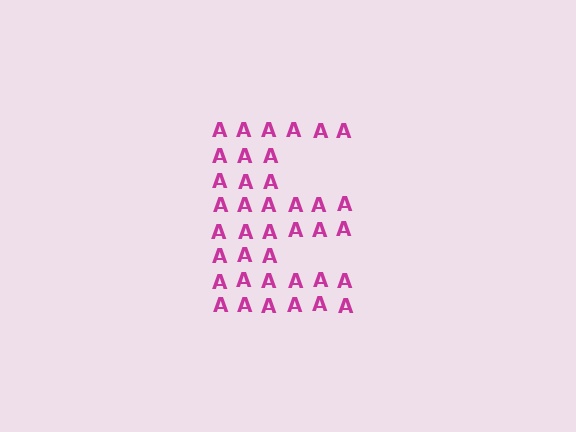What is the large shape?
The large shape is the letter E.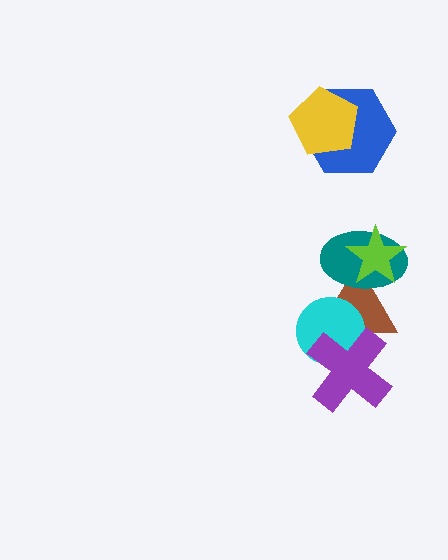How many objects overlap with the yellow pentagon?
1 object overlaps with the yellow pentagon.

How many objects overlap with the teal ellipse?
2 objects overlap with the teal ellipse.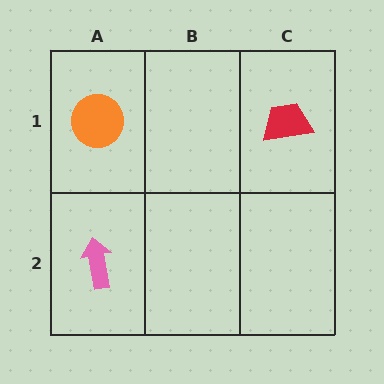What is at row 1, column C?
A red trapezoid.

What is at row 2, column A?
A pink arrow.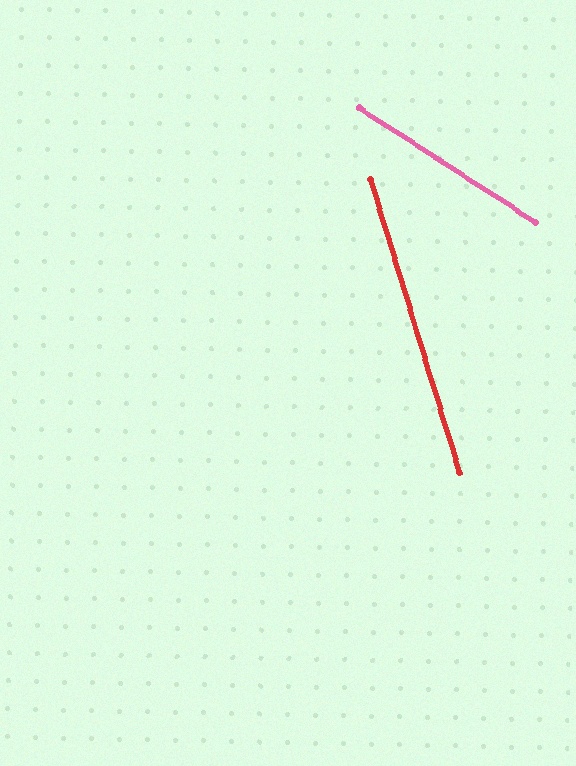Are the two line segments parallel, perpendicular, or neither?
Neither parallel nor perpendicular — they differ by about 40°.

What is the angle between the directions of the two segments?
Approximately 40 degrees.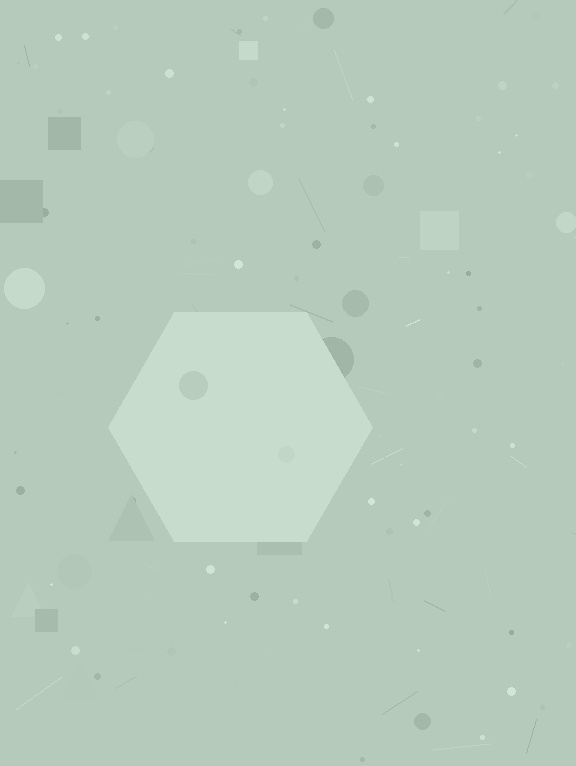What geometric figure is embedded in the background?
A hexagon is embedded in the background.